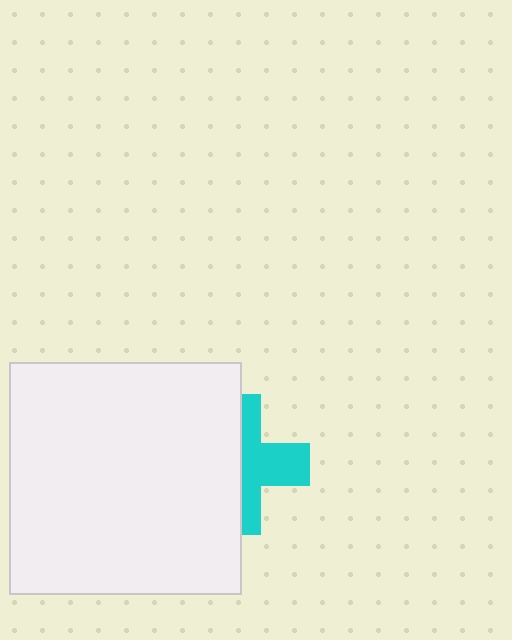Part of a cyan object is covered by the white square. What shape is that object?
It is a cross.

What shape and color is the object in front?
The object in front is a white square.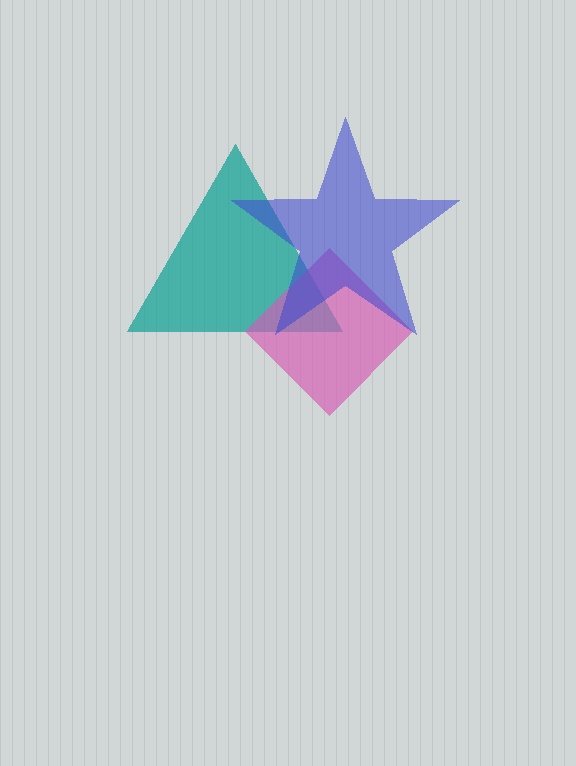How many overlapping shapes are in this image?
There are 3 overlapping shapes in the image.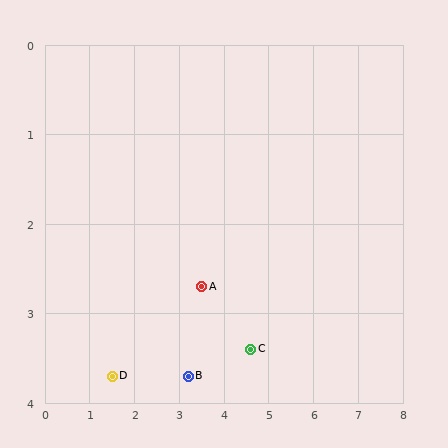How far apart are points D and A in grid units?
Points D and A are about 2.2 grid units apart.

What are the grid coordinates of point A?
Point A is at approximately (3.5, 2.7).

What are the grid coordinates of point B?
Point B is at approximately (3.2, 3.7).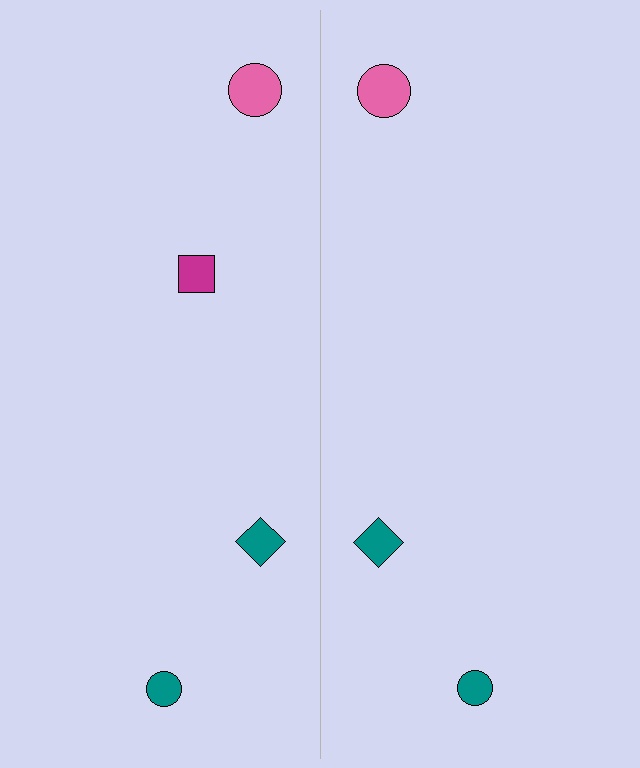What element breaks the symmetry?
A magenta square is missing from the right side.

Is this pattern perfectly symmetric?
No, the pattern is not perfectly symmetric. A magenta square is missing from the right side.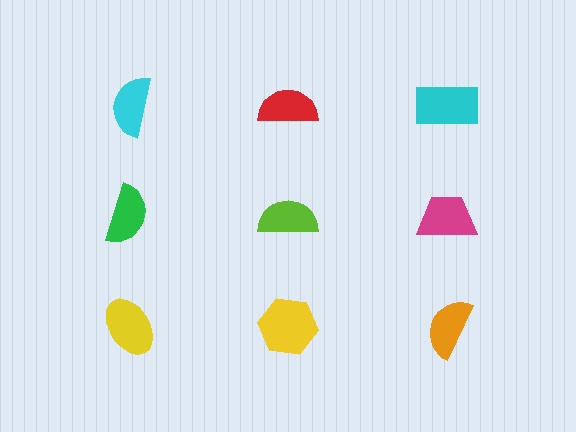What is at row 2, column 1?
A green semicircle.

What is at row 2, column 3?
A magenta trapezoid.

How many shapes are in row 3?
3 shapes.